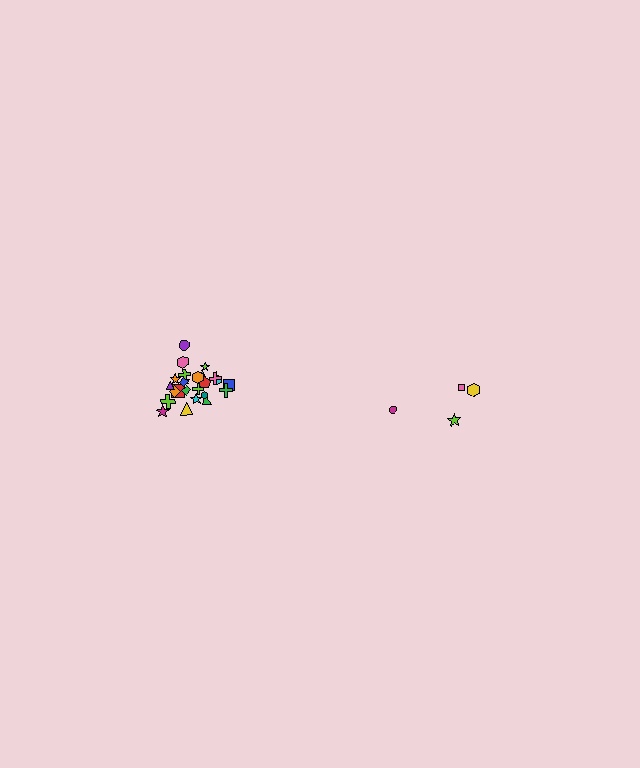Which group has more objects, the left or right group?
The left group.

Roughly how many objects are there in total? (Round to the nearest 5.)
Roughly 30 objects in total.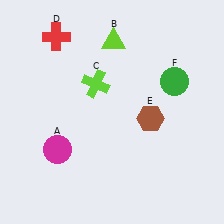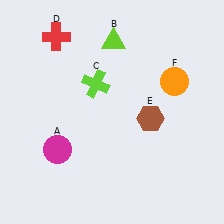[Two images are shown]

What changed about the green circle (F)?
In Image 1, F is green. In Image 2, it changed to orange.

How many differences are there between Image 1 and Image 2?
There is 1 difference between the two images.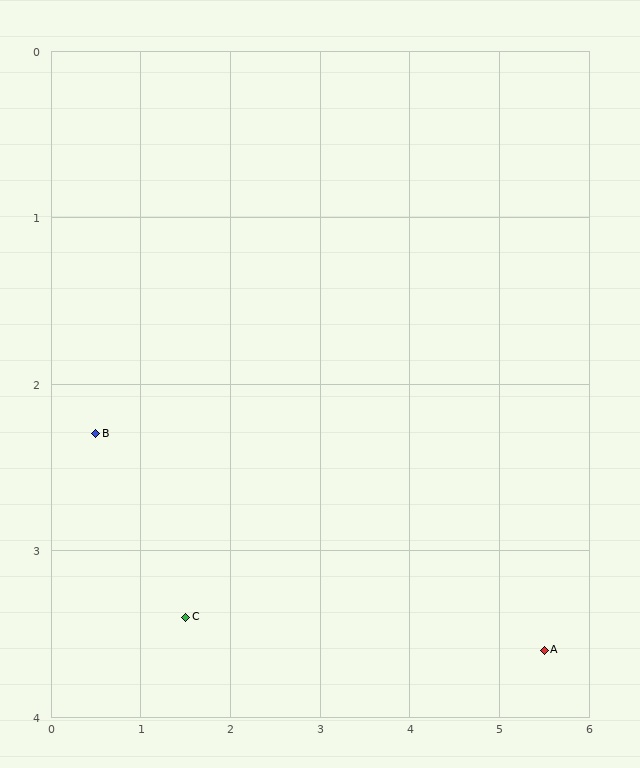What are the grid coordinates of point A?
Point A is at approximately (5.5, 3.6).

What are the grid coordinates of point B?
Point B is at approximately (0.5, 2.3).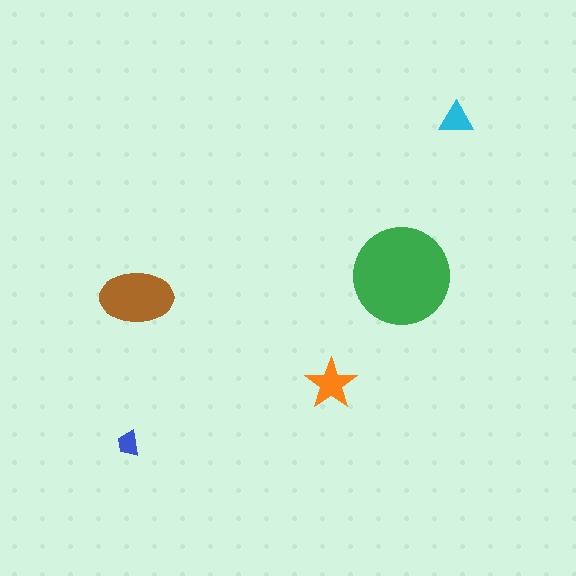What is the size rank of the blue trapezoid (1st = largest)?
5th.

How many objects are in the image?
There are 5 objects in the image.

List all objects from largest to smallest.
The green circle, the brown ellipse, the orange star, the cyan triangle, the blue trapezoid.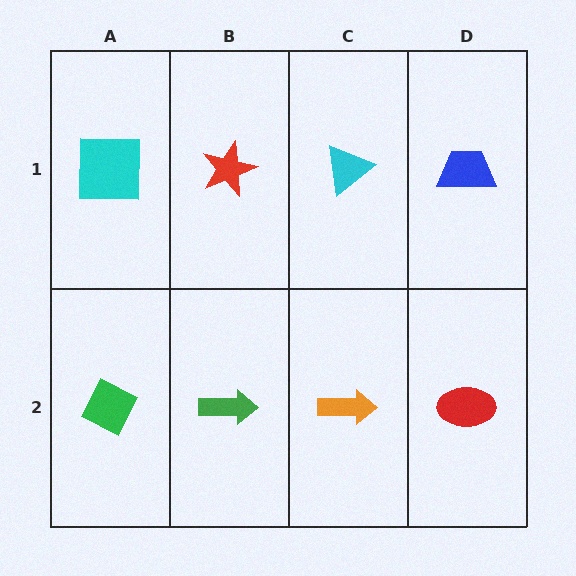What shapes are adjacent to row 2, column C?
A cyan triangle (row 1, column C), a green arrow (row 2, column B), a red ellipse (row 2, column D).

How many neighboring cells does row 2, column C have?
3.